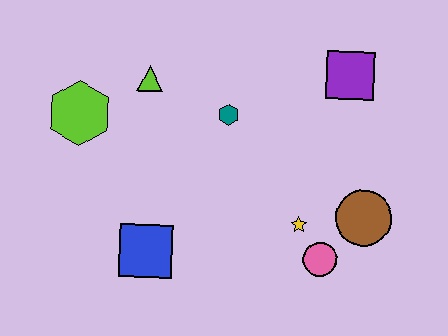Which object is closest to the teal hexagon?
The lime triangle is closest to the teal hexagon.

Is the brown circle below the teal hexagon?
Yes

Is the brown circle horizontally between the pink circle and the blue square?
No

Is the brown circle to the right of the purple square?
Yes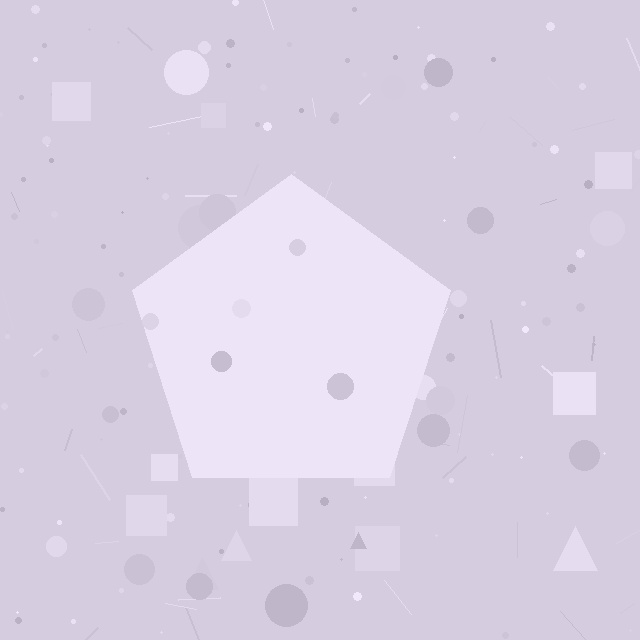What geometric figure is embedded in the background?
A pentagon is embedded in the background.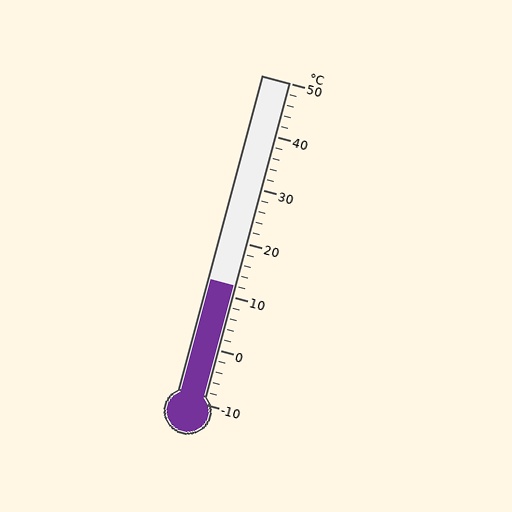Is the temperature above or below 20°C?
The temperature is below 20°C.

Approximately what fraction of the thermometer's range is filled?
The thermometer is filled to approximately 35% of its range.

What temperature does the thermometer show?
The thermometer shows approximately 12°C.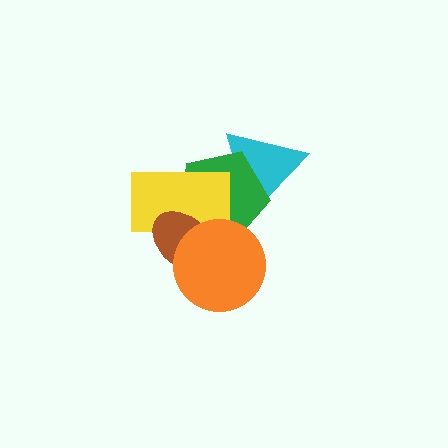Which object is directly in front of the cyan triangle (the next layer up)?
The green pentagon is directly in front of the cyan triangle.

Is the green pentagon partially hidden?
Yes, it is partially covered by another shape.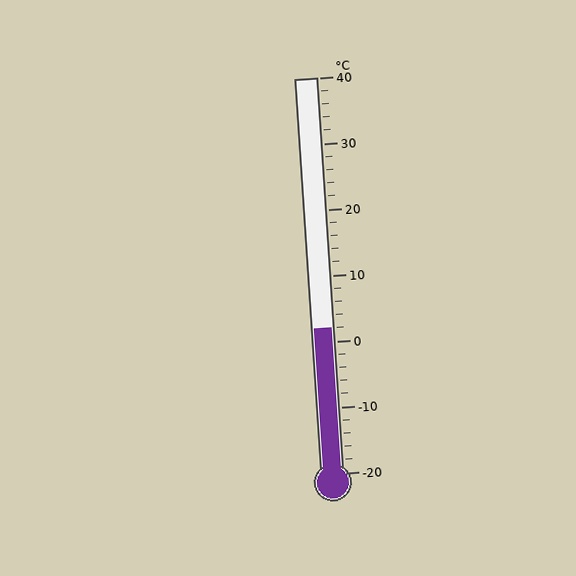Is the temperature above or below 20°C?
The temperature is below 20°C.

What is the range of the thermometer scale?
The thermometer scale ranges from -20°C to 40°C.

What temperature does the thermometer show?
The thermometer shows approximately 2°C.